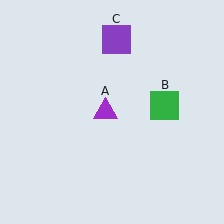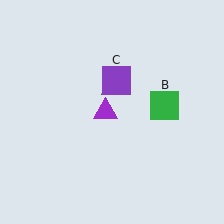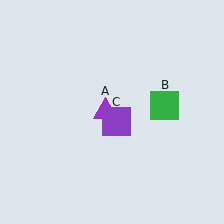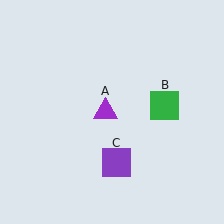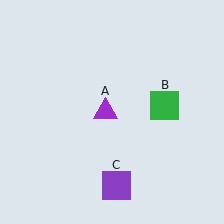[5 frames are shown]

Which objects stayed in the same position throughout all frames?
Purple triangle (object A) and green square (object B) remained stationary.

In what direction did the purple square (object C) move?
The purple square (object C) moved down.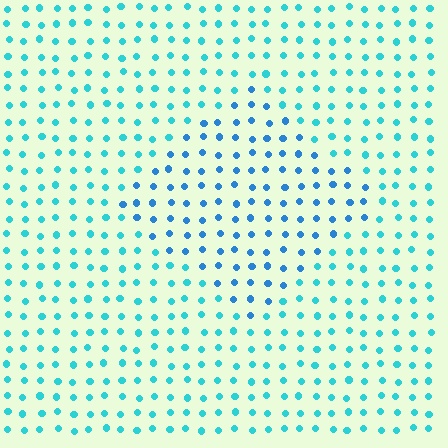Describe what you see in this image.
The image is filled with small cyan elements in a uniform arrangement. A diamond-shaped region is visible where the elements are tinted to a slightly different hue, forming a subtle color boundary.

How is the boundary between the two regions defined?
The boundary is defined purely by a slight shift in hue (about 28 degrees). Spacing, size, and orientation are identical on both sides.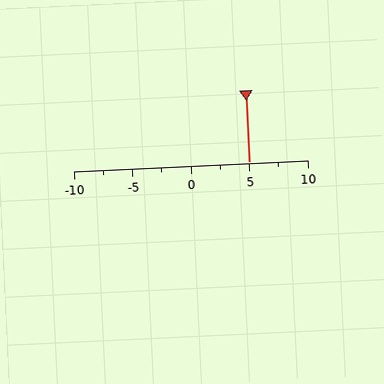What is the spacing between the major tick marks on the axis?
The major ticks are spaced 5 apart.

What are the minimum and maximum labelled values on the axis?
The axis runs from -10 to 10.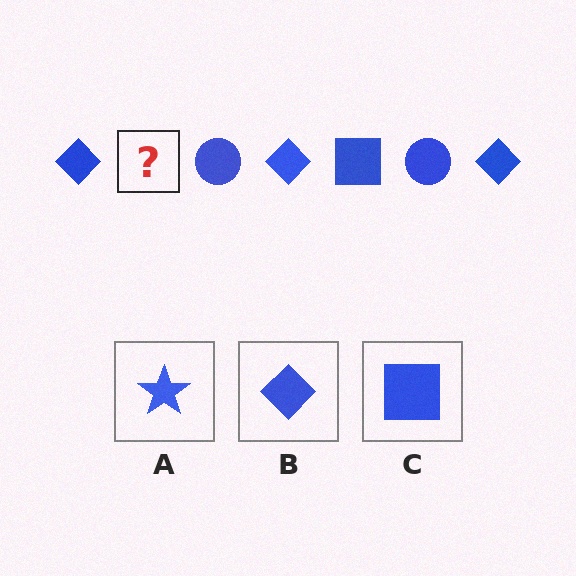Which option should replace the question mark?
Option C.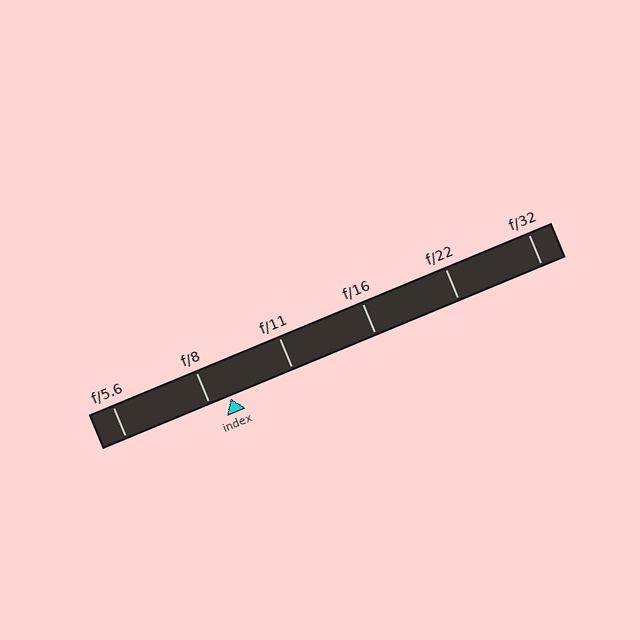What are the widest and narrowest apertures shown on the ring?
The widest aperture shown is f/5.6 and the narrowest is f/32.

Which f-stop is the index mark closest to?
The index mark is closest to f/8.